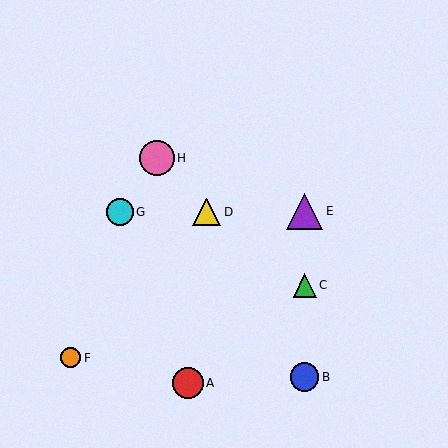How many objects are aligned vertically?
3 objects (B, C, E) are aligned vertically.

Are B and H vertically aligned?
No, B is at x≈305 and H is at x≈157.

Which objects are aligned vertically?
Objects B, C, E are aligned vertically.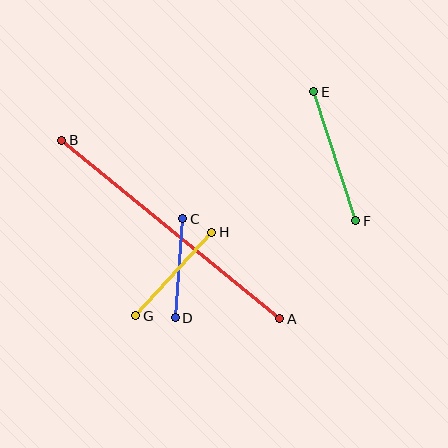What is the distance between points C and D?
The distance is approximately 99 pixels.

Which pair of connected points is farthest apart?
Points A and B are farthest apart.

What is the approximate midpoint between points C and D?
The midpoint is at approximately (179, 268) pixels.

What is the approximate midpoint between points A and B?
The midpoint is at approximately (171, 229) pixels.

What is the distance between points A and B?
The distance is approximately 282 pixels.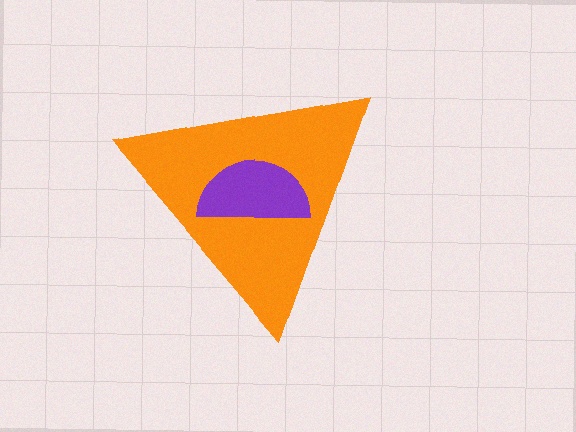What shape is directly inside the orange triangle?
The purple semicircle.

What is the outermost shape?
The orange triangle.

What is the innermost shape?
The purple semicircle.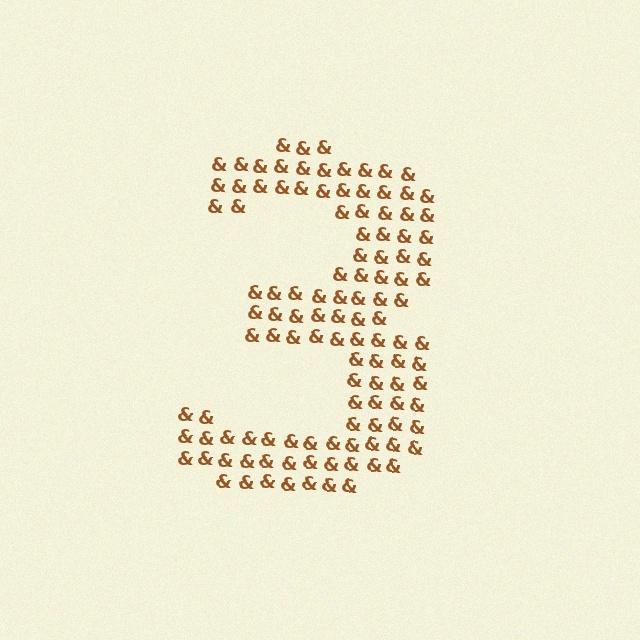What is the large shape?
The large shape is the digit 3.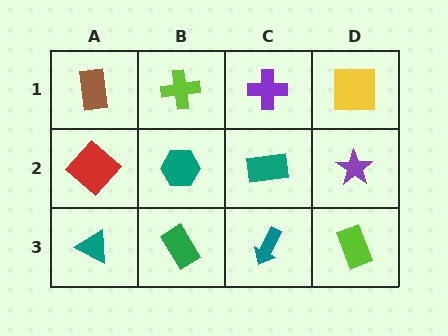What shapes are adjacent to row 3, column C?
A teal rectangle (row 2, column C), a green rectangle (row 3, column B), a lime rectangle (row 3, column D).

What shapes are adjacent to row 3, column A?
A red diamond (row 2, column A), a green rectangle (row 3, column B).